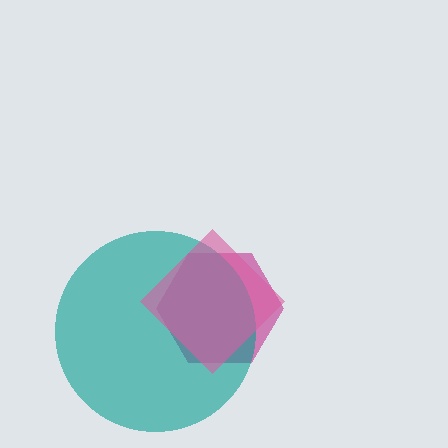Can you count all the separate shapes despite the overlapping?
Yes, there are 3 separate shapes.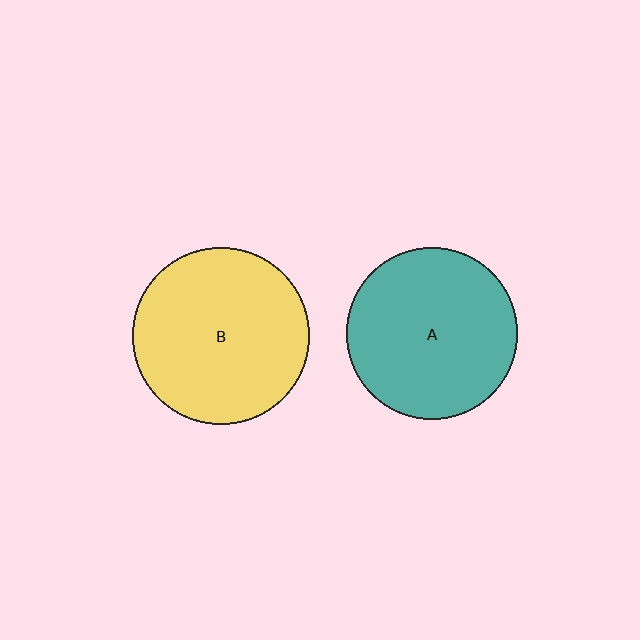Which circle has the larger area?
Circle B (yellow).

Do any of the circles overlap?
No, none of the circles overlap.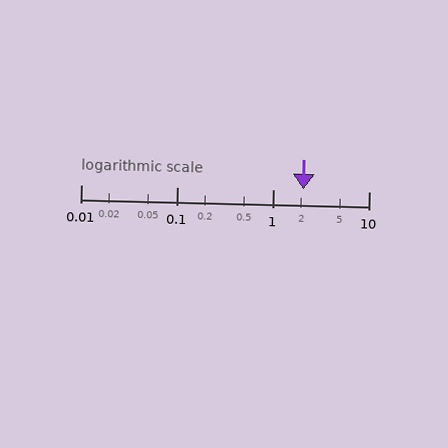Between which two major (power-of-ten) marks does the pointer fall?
The pointer is between 1 and 10.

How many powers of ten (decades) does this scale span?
The scale spans 3 decades, from 0.01 to 10.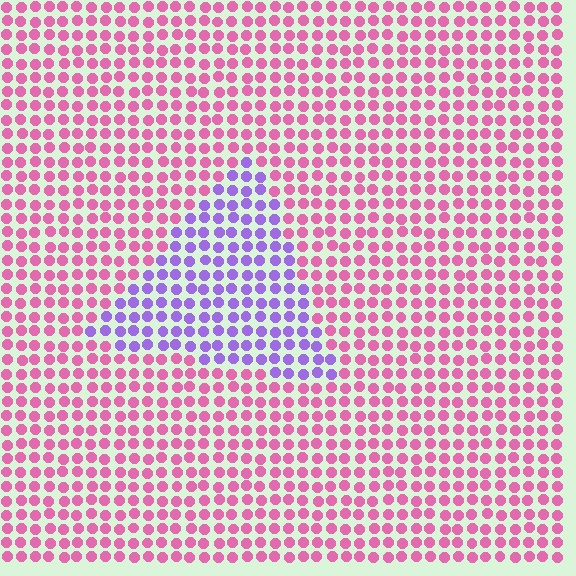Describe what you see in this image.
The image is filled with small pink elements in a uniform arrangement. A triangle-shaped region is visible where the elements are tinted to a slightly different hue, forming a subtle color boundary.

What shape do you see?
I see a triangle.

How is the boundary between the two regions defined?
The boundary is defined purely by a slight shift in hue (about 60 degrees). Spacing, size, and orientation are identical on both sides.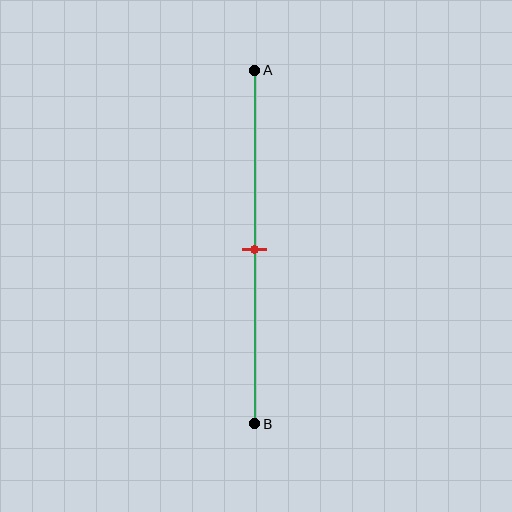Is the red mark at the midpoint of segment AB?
Yes, the mark is approximately at the midpoint.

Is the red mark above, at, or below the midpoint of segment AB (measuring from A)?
The red mark is approximately at the midpoint of segment AB.